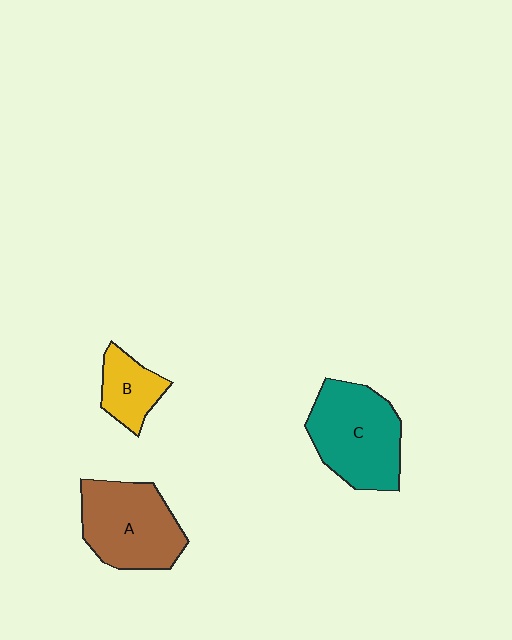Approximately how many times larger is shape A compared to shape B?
Approximately 2.1 times.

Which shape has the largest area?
Shape C (teal).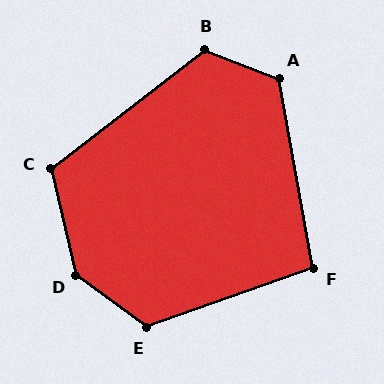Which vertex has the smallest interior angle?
F, at approximately 99 degrees.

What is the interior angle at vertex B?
Approximately 121 degrees (obtuse).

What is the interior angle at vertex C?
Approximately 115 degrees (obtuse).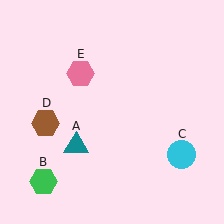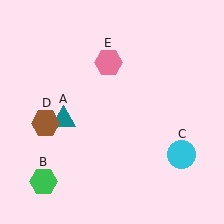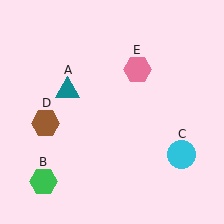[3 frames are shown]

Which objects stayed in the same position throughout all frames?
Green hexagon (object B) and cyan circle (object C) and brown hexagon (object D) remained stationary.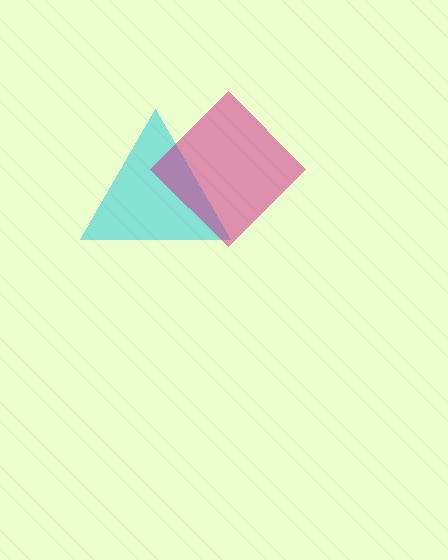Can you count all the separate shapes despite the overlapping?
Yes, there are 2 separate shapes.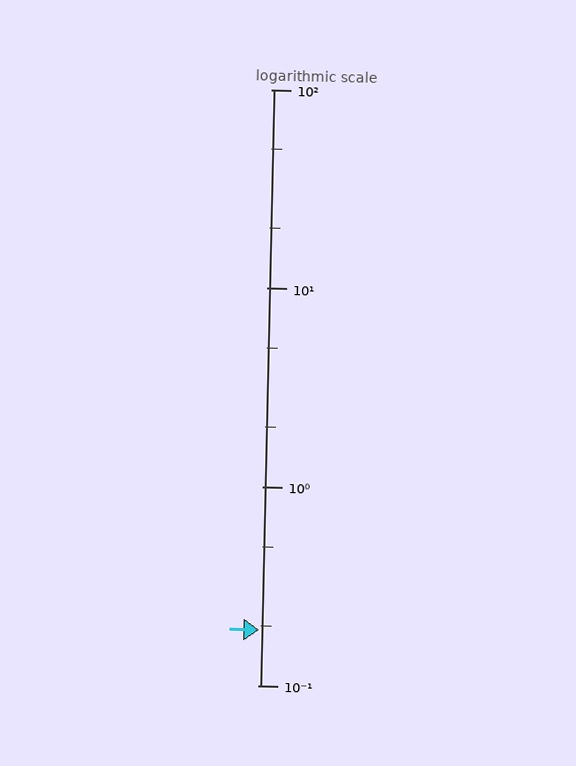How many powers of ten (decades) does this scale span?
The scale spans 3 decades, from 0.1 to 100.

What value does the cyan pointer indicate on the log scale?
The pointer indicates approximately 0.19.